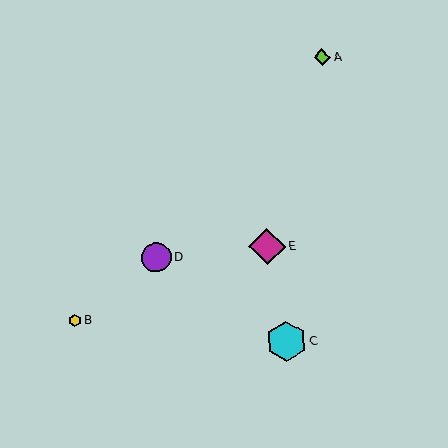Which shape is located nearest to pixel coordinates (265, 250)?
The magenta diamond (labeled E) at (267, 247) is nearest to that location.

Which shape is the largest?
The cyan hexagon (labeled C) is the largest.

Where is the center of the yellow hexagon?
The center of the yellow hexagon is at (75, 320).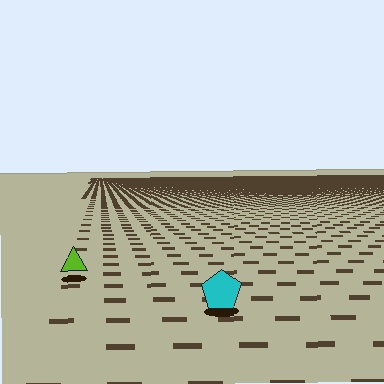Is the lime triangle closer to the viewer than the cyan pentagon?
No. The cyan pentagon is closer — you can tell from the texture gradient: the ground texture is coarser near it.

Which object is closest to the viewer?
The cyan pentagon is closest. The texture marks near it are larger and more spread out.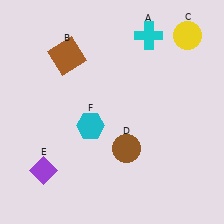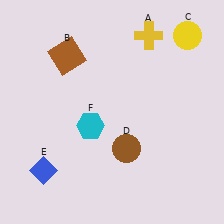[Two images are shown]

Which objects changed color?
A changed from cyan to yellow. E changed from purple to blue.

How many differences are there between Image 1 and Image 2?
There are 2 differences between the two images.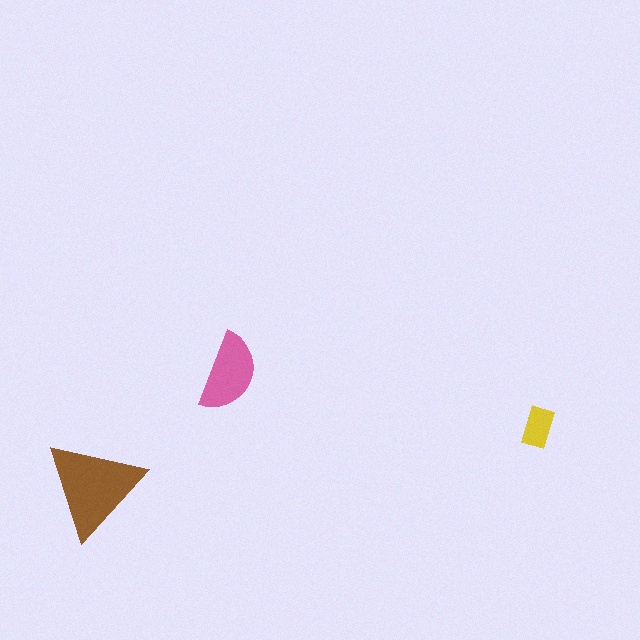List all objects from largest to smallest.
The brown triangle, the pink semicircle, the yellow rectangle.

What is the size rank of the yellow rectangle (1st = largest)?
3rd.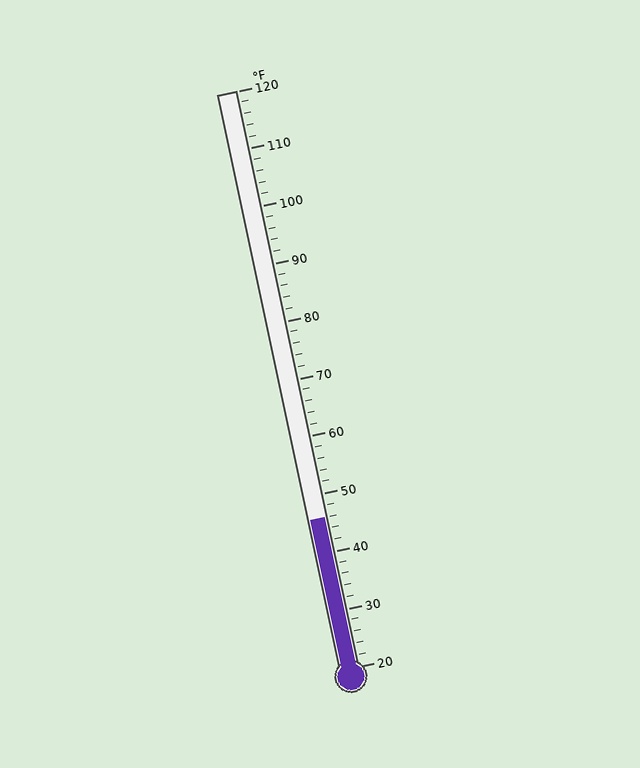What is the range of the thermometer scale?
The thermometer scale ranges from 20°F to 120°F.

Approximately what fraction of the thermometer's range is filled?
The thermometer is filled to approximately 25% of its range.